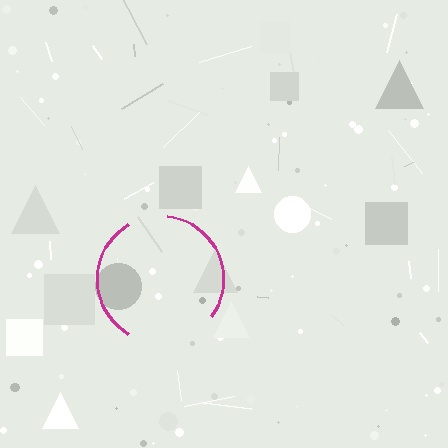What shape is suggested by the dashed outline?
The dashed outline suggests a circle.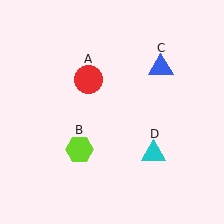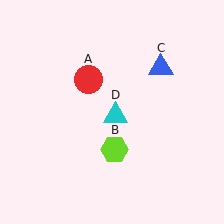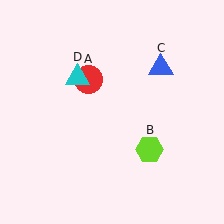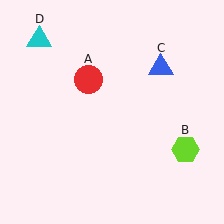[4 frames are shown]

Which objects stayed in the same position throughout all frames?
Red circle (object A) and blue triangle (object C) remained stationary.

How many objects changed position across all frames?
2 objects changed position: lime hexagon (object B), cyan triangle (object D).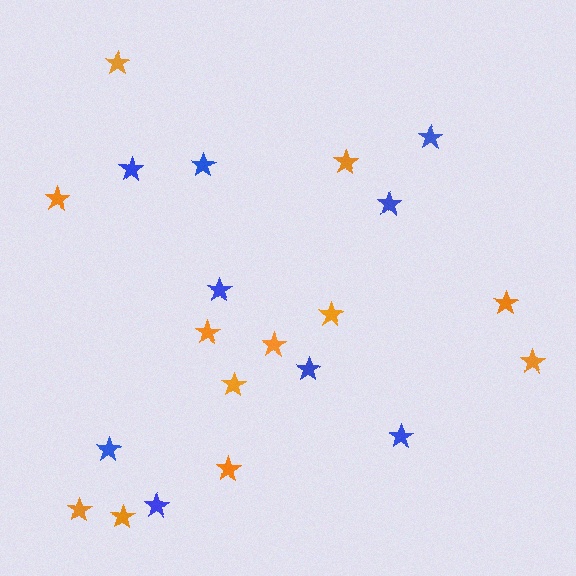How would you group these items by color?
There are 2 groups: one group of orange stars (12) and one group of blue stars (9).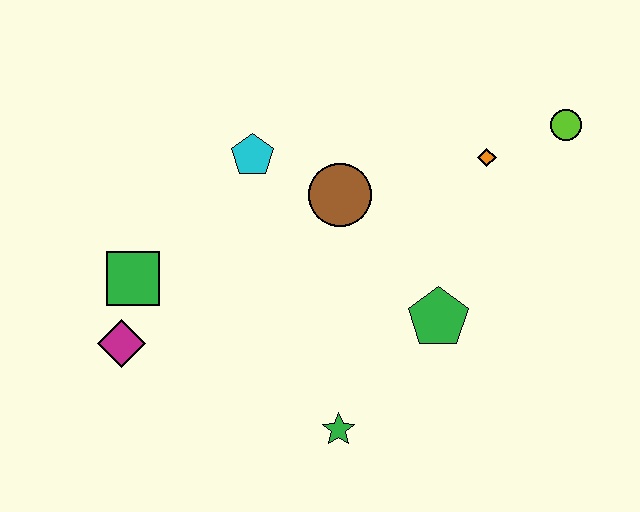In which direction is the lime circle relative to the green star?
The lime circle is above the green star.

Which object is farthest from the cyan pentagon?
The lime circle is farthest from the cyan pentagon.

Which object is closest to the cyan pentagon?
The brown circle is closest to the cyan pentagon.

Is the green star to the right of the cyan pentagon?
Yes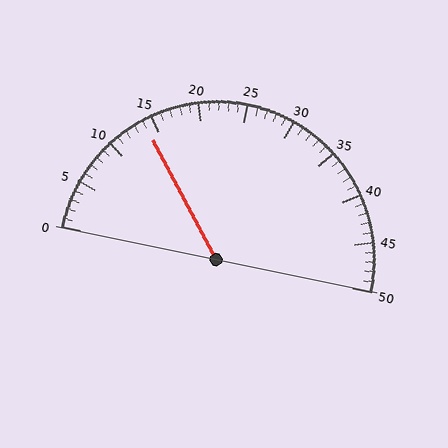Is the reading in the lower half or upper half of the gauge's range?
The reading is in the lower half of the range (0 to 50).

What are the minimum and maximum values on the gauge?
The gauge ranges from 0 to 50.